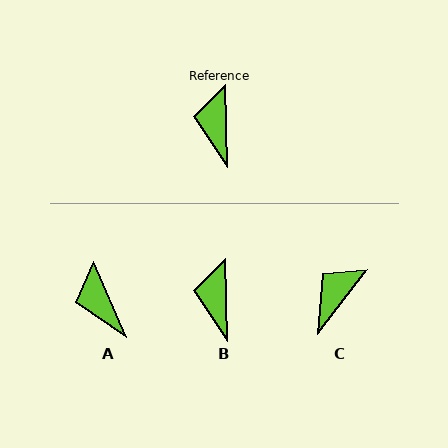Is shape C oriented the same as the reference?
No, it is off by about 39 degrees.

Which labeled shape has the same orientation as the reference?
B.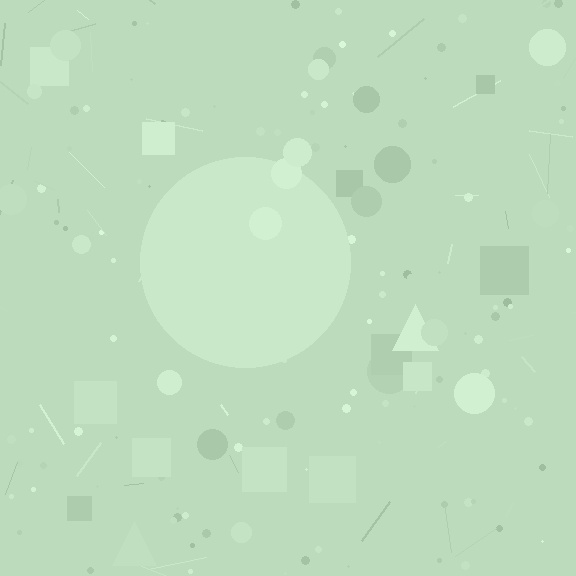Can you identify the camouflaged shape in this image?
The camouflaged shape is a circle.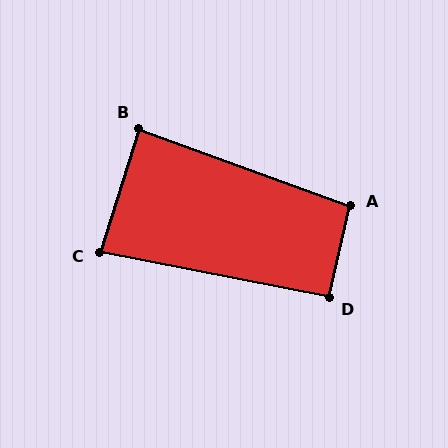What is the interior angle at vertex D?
Approximately 92 degrees (approximately right).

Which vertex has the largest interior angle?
A, at approximately 97 degrees.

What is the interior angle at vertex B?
Approximately 88 degrees (approximately right).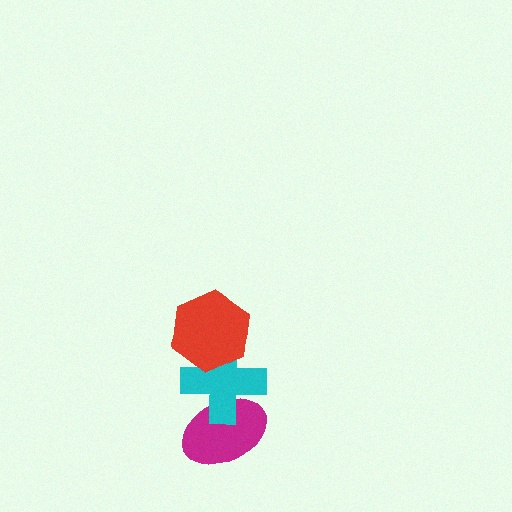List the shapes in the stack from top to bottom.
From top to bottom: the red hexagon, the cyan cross, the magenta ellipse.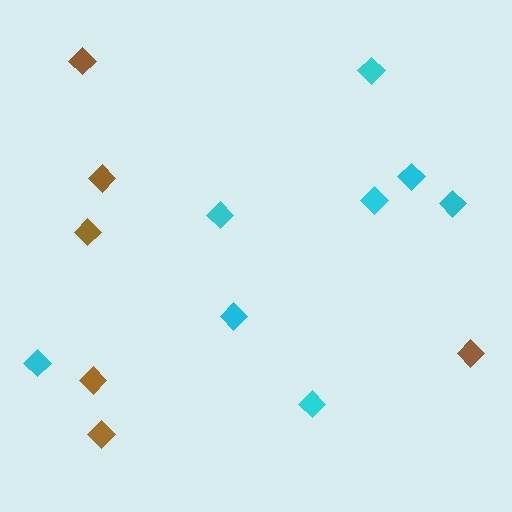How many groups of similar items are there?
There are 2 groups: one group of cyan diamonds (8) and one group of brown diamonds (6).